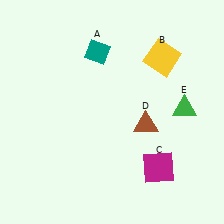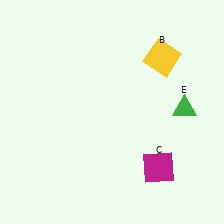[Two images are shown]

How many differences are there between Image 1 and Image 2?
There are 2 differences between the two images.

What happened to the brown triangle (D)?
The brown triangle (D) was removed in Image 2. It was in the bottom-right area of Image 1.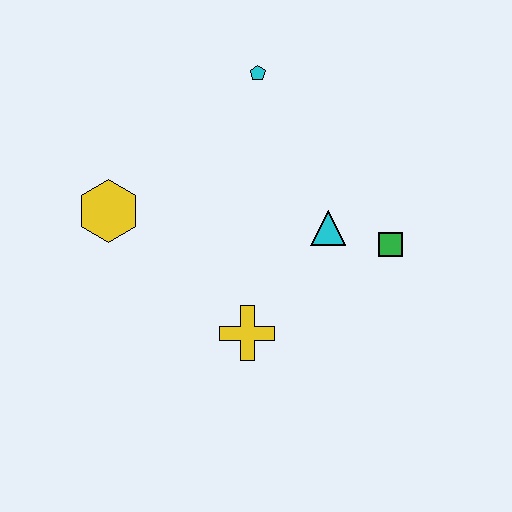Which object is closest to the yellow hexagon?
The yellow cross is closest to the yellow hexagon.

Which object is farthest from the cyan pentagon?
The yellow cross is farthest from the cyan pentagon.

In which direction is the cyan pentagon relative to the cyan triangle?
The cyan pentagon is above the cyan triangle.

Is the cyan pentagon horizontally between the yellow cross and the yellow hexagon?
No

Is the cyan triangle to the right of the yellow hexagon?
Yes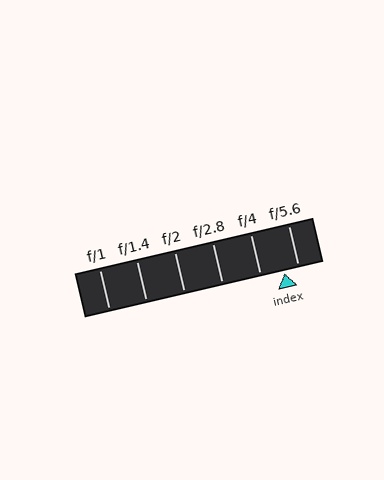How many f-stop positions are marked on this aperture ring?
There are 6 f-stop positions marked.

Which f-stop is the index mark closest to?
The index mark is closest to f/5.6.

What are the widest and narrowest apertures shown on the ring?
The widest aperture shown is f/1 and the narrowest is f/5.6.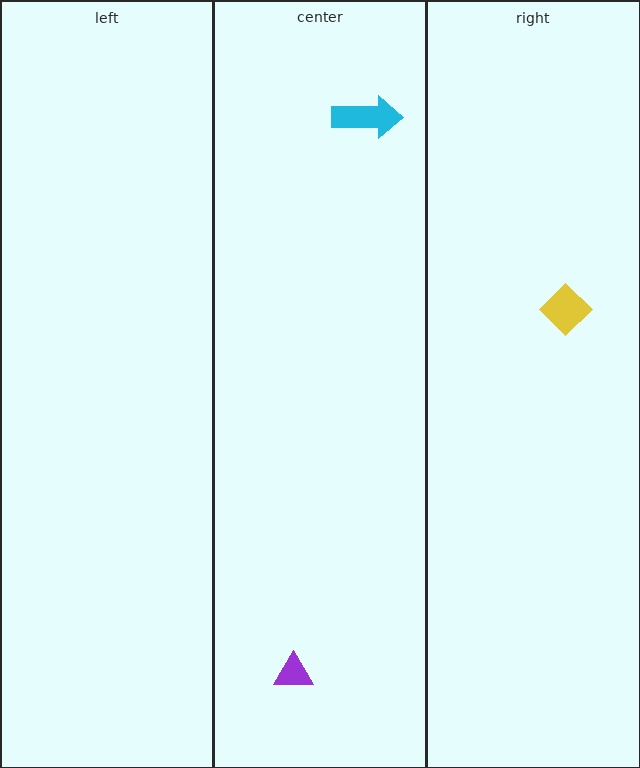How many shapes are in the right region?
1.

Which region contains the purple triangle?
The center region.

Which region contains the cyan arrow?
The center region.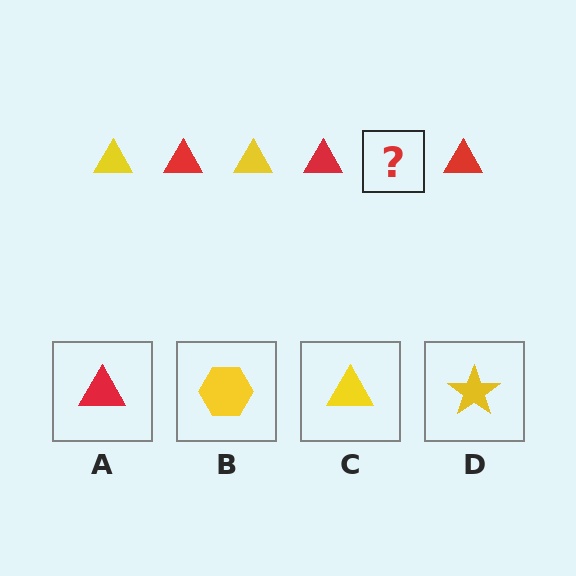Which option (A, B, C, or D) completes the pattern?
C.